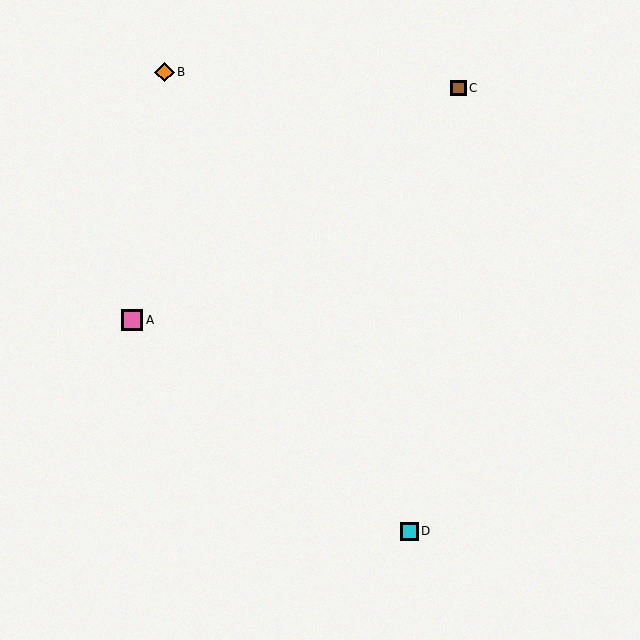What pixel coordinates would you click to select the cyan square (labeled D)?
Click at (409, 531) to select the cyan square D.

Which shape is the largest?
The pink square (labeled A) is the largest.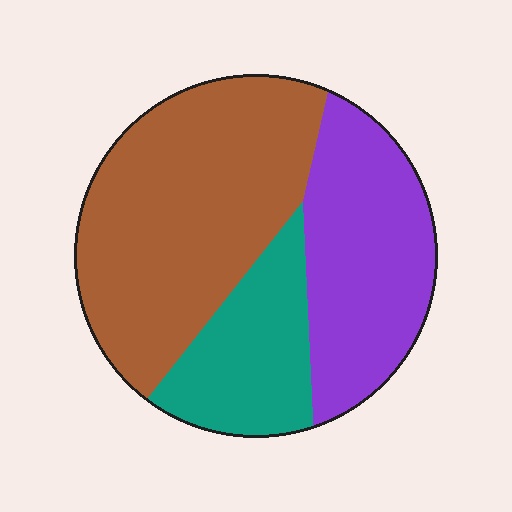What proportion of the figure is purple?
Purple takes up between a quarter and a half of the figure.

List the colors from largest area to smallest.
From largest to smallest: brown, purple, teal.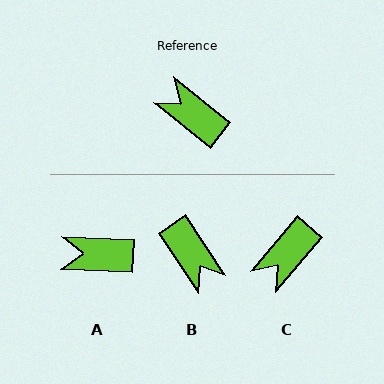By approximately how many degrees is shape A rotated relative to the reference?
Approximately 36 degrees counter-clockwise.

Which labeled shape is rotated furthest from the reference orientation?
B, about 162 degrees away.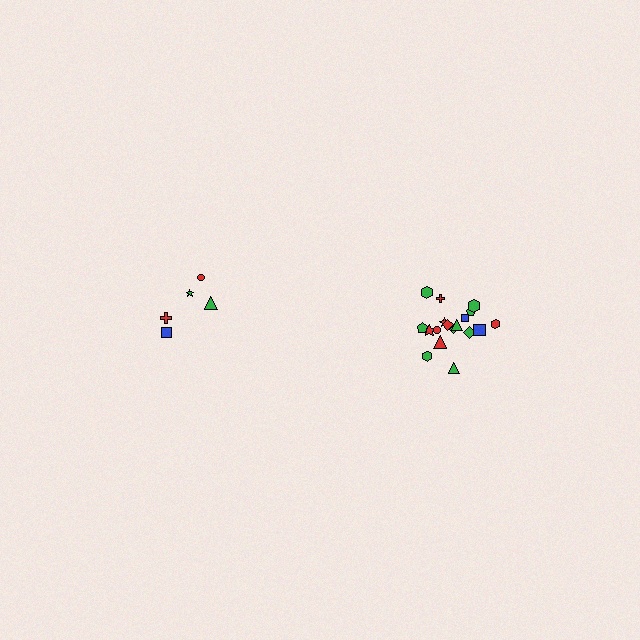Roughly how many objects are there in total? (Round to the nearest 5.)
Roughly 25 objects in total.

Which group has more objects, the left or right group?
The right group.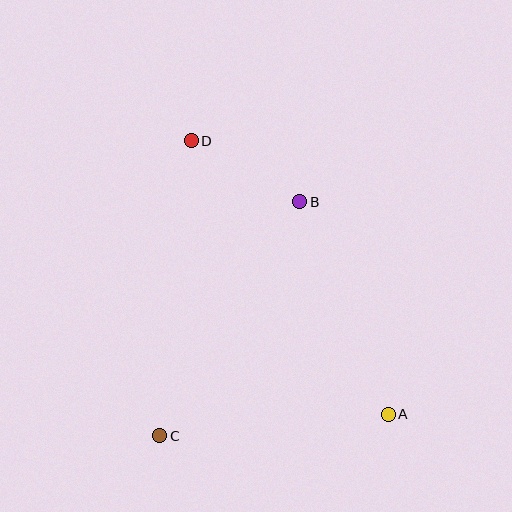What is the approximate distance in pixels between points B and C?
The distance between B and C is approximately 273 pixels.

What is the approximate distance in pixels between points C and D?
The distance between C and D is approximately 297 pixels.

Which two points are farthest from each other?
Points A and D are farthest from each other.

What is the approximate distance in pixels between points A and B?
The distance between A and B is approximately 230 pixels.